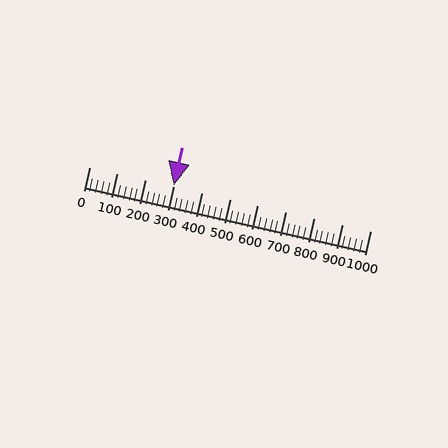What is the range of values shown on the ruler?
The ruler shows values from 0 to 1000.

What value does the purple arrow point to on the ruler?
The purple arrow points to approximately 300.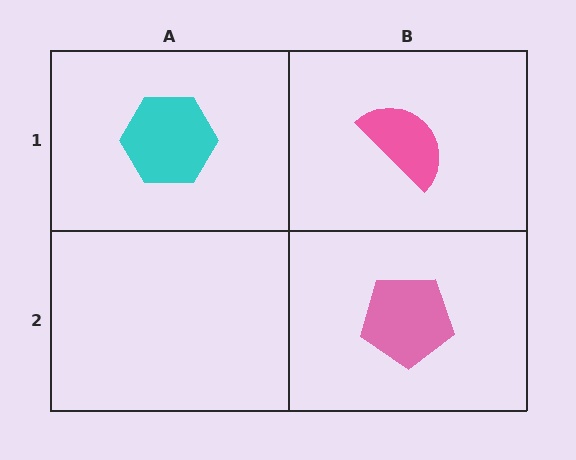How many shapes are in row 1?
2 shapes.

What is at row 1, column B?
A pink semicircle.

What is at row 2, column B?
A pink pentagon.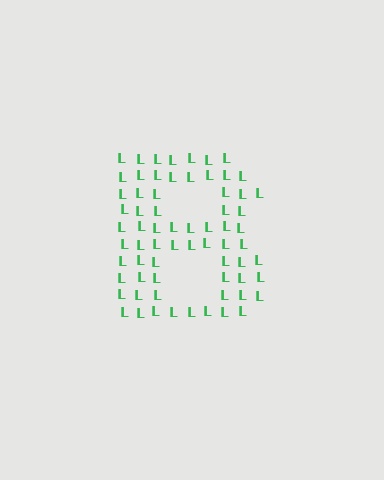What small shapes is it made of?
It is made of small letter L's.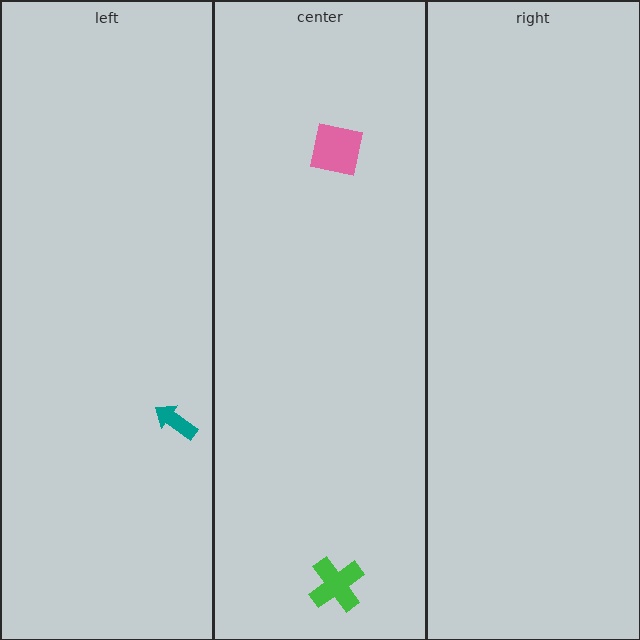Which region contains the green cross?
The center region.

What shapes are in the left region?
The teal arrow.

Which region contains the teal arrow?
The left region.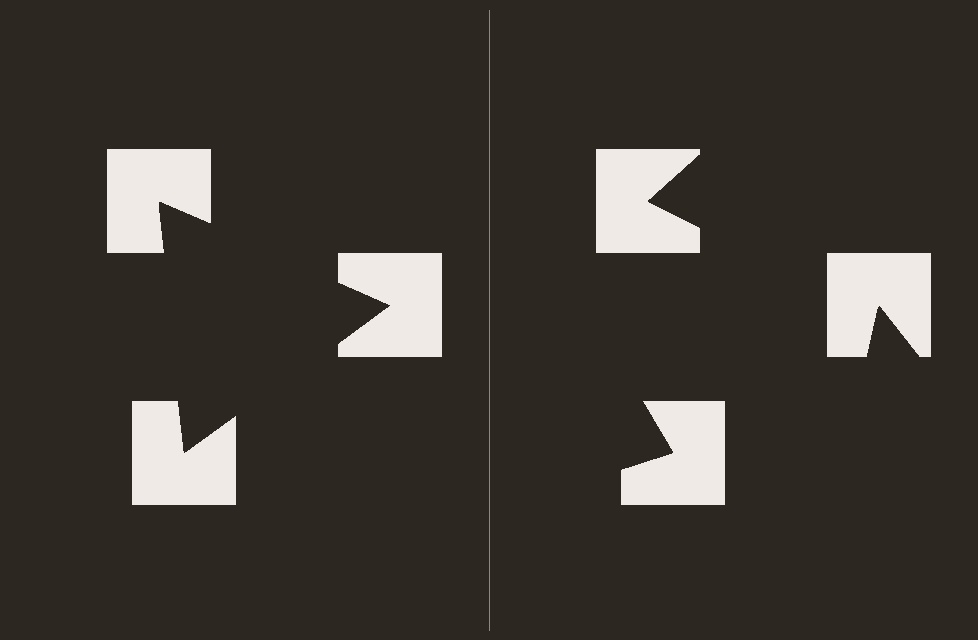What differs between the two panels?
The notched squares are positioned identically on both sides; only the wedge orientations differ. On the left they align to a triangle; on the right they are misaligned.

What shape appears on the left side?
An illusory triangle.